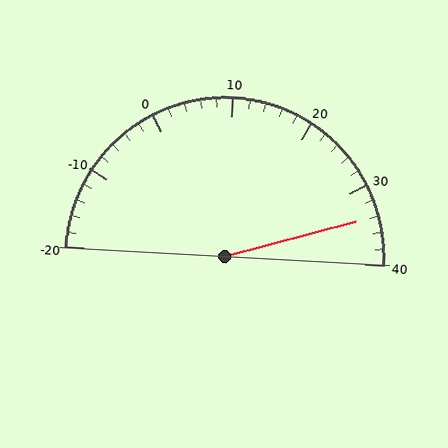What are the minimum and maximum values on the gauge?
The gauge ranges from -20 to 40.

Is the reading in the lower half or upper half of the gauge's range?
The reading is in the upper half of the range (-20 to 40).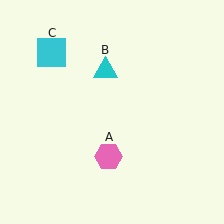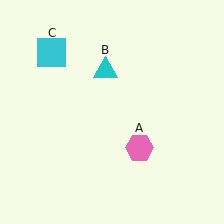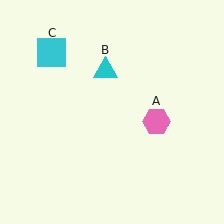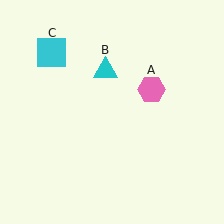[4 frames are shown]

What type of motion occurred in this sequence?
The pink hexagon (object A) rotated counterclockwise around the center of the scene.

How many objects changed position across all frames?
1 object changed position: pink hexagon (object A).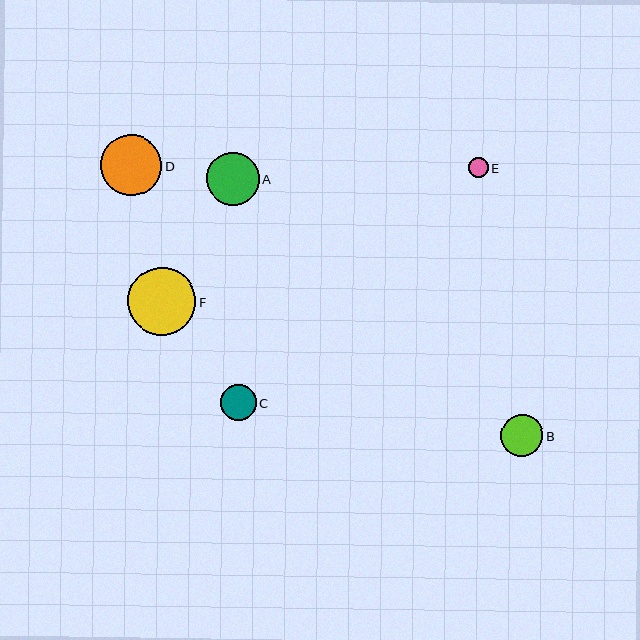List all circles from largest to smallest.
From largest to smallest: F, D, A, B, C, E.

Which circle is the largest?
Circle F is the largest with a size of approximately 68 pixels.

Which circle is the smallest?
Circle E is the smallest with a size of approximately 20 pixels.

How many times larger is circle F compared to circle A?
Circle F is approximately 1.3 times the size of circle A.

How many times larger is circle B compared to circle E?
Circle B is approximately 2.1 times the size of circle E.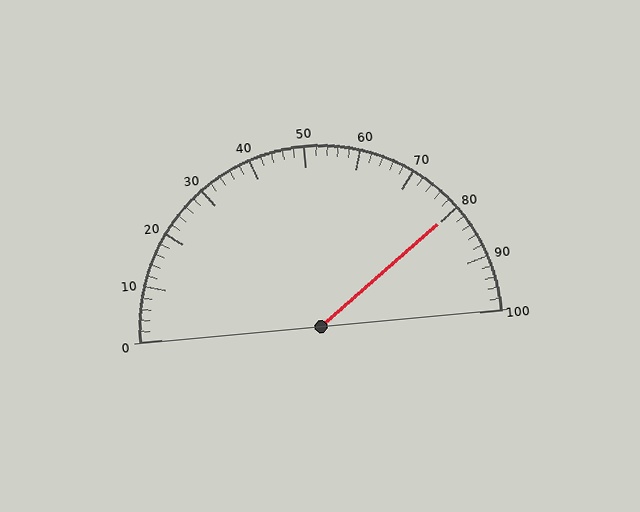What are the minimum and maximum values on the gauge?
The gauge ranges from 0 to 100.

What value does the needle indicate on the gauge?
The needle indicates approximately 80.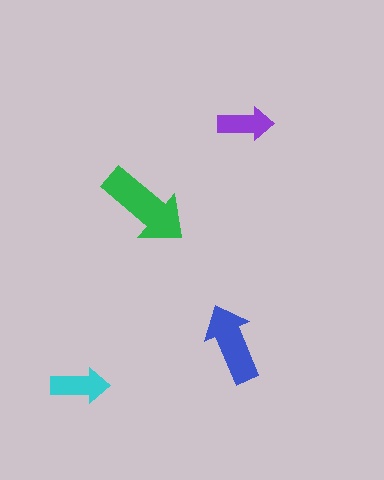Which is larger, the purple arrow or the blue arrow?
The blue one.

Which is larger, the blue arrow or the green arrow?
The green one.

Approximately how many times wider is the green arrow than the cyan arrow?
About 1.5 times wider.